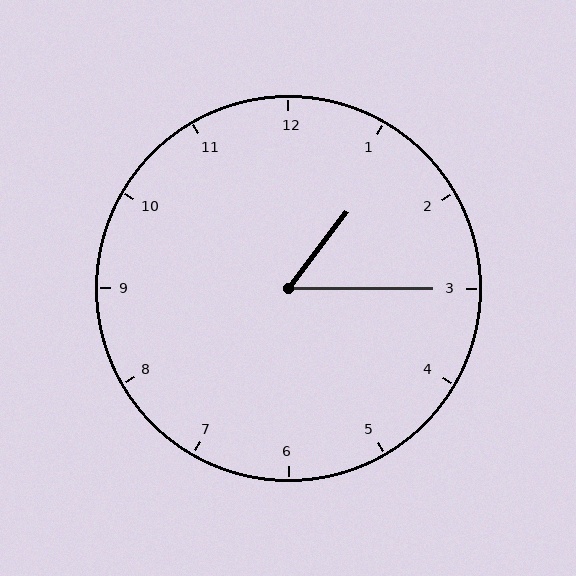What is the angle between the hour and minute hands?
Approximately 52 degrees.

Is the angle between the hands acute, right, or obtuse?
It is acute.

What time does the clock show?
1:15.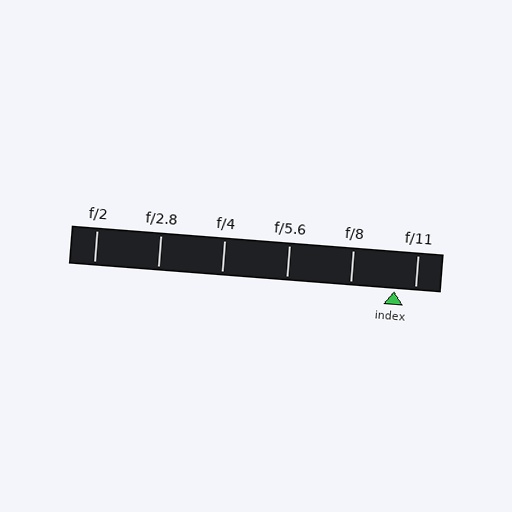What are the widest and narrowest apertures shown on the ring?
The widest aperture shown is f/2 and the narrowest is f/11.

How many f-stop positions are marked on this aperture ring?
There are 6 f-stop positions marked.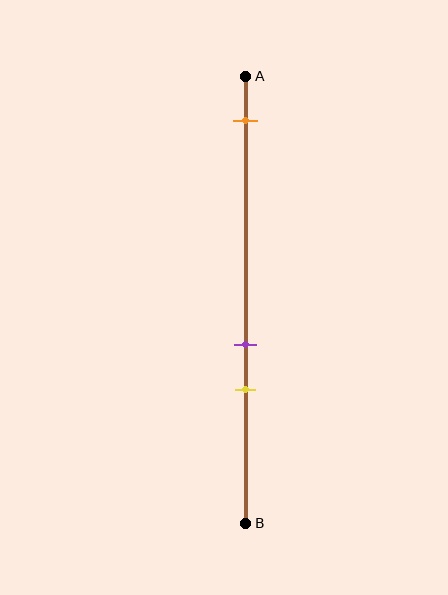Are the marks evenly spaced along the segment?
No, the marks are not evenly spaced.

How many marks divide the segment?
There are 3 marks dividing the segment.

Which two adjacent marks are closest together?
The purple and yellow marks are the closest adjacent pair.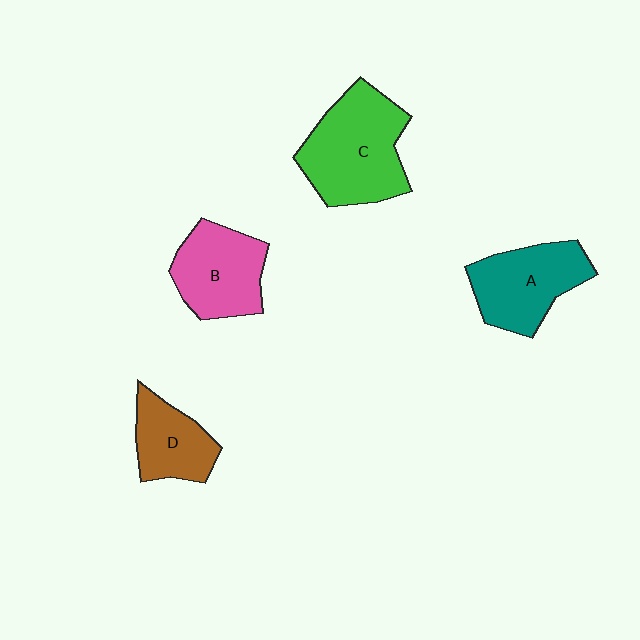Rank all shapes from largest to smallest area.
From largest to smallest: C (green), A (teal), B (pink), D (brown).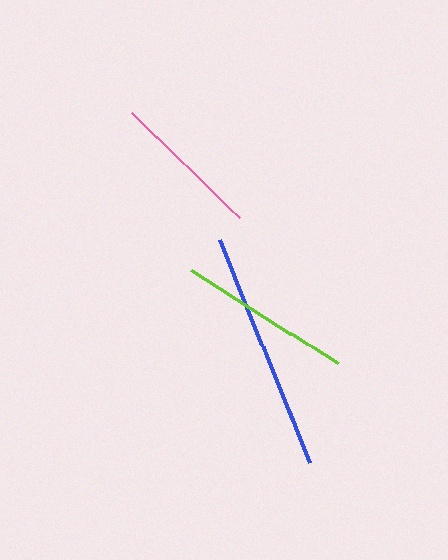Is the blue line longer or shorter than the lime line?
The blue line is longer than the lime line.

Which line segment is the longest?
The blue line is the longest at approximately 241 pixels.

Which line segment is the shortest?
The pink line is the shortest at approximately 151 pixels.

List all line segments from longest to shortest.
From longest to shortest: blue, lime, pink.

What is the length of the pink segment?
The pink segment is approximately 151 pixels long.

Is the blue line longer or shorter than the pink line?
The blue line is longer than the pink line.